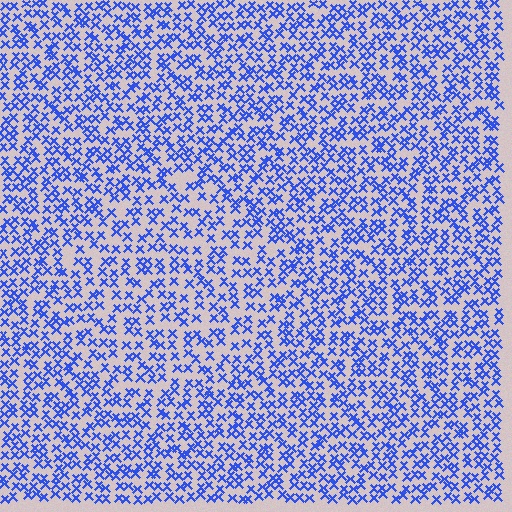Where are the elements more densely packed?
The elements are more densely packed outside the circle boundary.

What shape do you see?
I see a circle.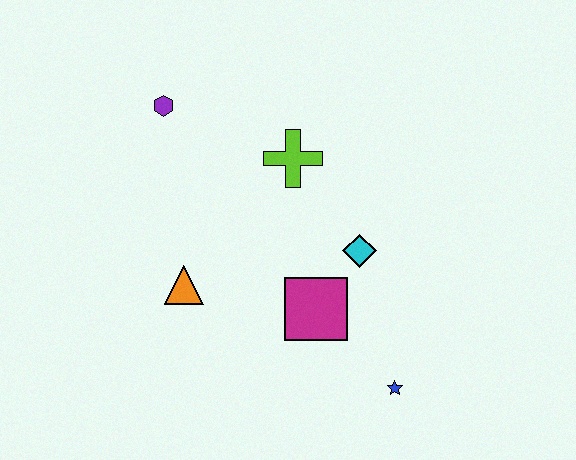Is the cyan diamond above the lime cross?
No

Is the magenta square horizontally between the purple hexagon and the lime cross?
No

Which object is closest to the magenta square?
The cyan diamond is closest to the magenta square.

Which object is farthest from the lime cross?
The blue star is farthest from the lime cross.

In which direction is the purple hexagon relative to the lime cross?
The purple hexagon is to the left of the lime cross.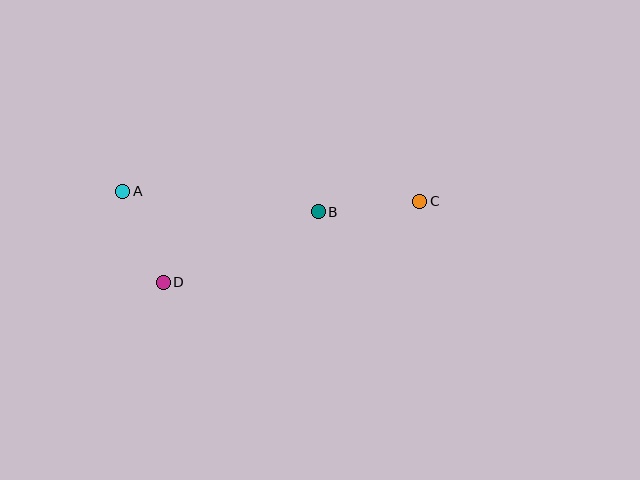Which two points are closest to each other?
Points A and D are closest to each other.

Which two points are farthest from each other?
Points A and C are farthest from each other.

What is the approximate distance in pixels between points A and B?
The distance between A and B is approximately 197 pixels.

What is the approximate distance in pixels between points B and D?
The distance between B and D is approximately 171 pixels.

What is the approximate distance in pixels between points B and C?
The distance between B and C is approximately 102 pixels.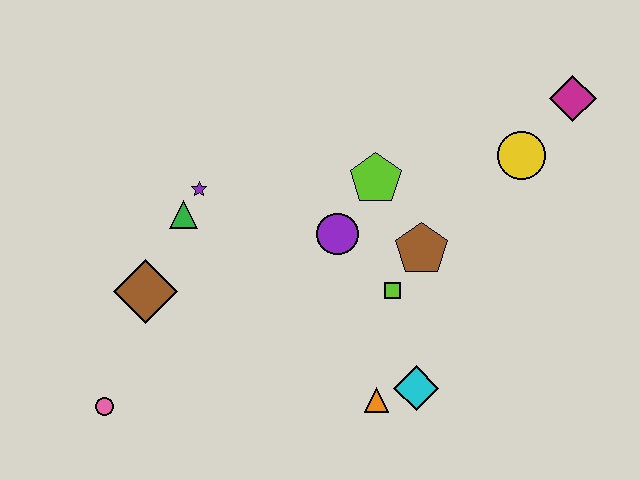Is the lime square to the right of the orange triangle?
Yes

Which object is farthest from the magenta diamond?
The pink circle is farthest from the magenta diamond.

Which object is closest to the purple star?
The green triangle is closest to the purple star.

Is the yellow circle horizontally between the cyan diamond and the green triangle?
No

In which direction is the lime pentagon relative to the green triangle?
The lime pentagon is to the right of the green triangle.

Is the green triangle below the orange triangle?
No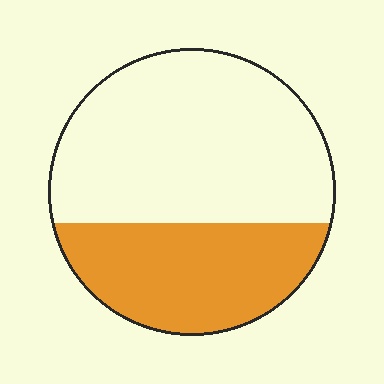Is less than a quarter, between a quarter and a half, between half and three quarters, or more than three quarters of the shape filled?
Between a quarter and a half.